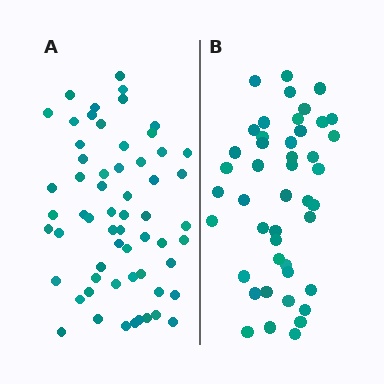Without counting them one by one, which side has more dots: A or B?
Region A (the left region) has more dots.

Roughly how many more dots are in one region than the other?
Region A has approximately 15 more dots than region B.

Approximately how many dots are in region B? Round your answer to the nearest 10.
About 40 dots. (The exact count is 45, which rounds to 40.)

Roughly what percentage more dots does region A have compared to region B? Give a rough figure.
About 35% more.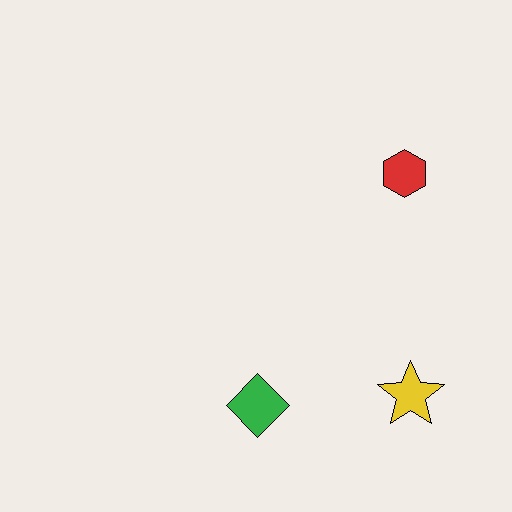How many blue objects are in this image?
There are no blue objects.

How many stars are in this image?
There is 1 star.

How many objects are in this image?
There are 3 objects.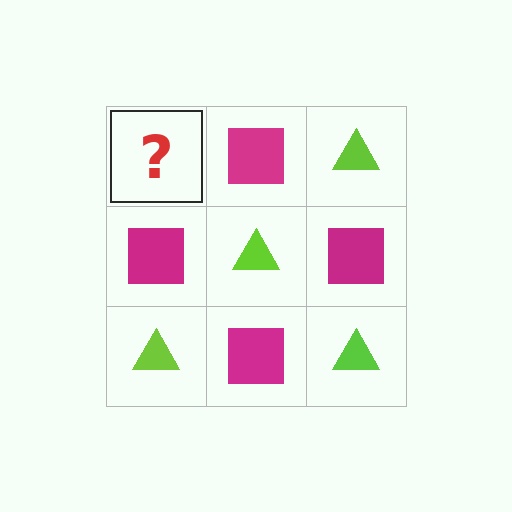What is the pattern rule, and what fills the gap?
The rule is that it alternates lime triangle and magenta square in a checkerboard pattern. The gap should be filled with a lime triangle.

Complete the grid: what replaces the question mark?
The question mark should be replaced with a lime triangle.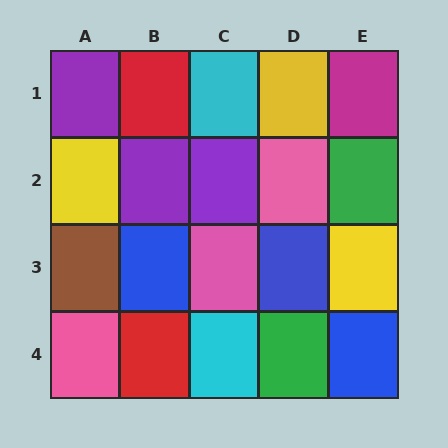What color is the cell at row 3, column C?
Pink.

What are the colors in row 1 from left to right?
Purple, red, cyan, yellow, magenta.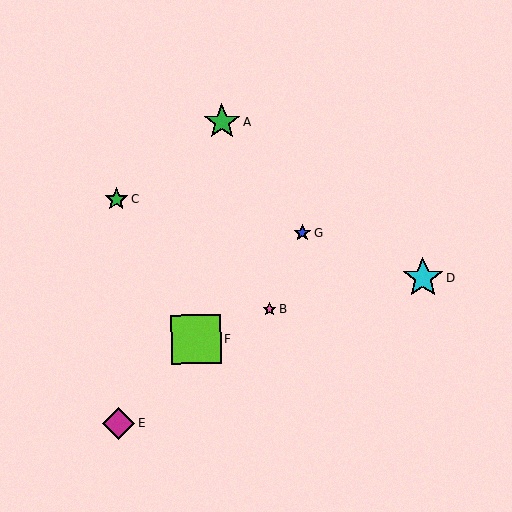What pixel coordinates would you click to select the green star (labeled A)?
Click at (222, 122) to select the green star A.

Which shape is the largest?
The lime square (labeled F) is the largest.